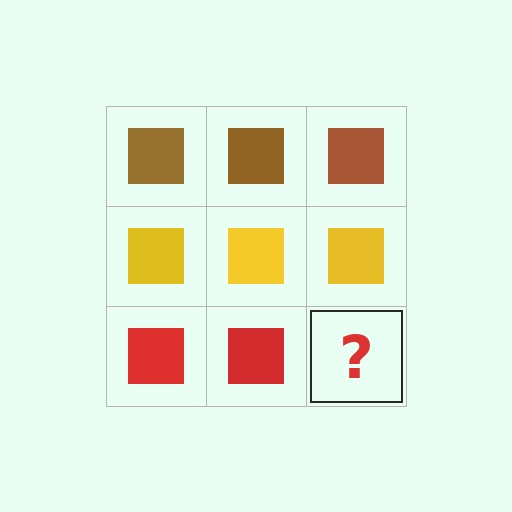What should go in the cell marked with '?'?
The missing cell should contain a red square.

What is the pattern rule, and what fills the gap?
The rule is that each row has a consistent color. The gap should be filled with a red square.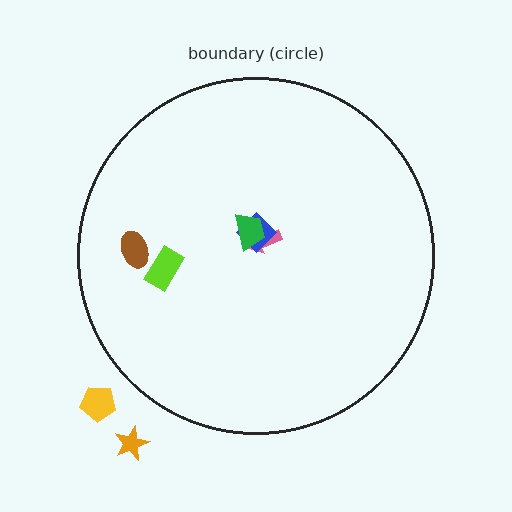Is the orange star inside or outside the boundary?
Outside.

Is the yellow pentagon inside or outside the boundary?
Outside.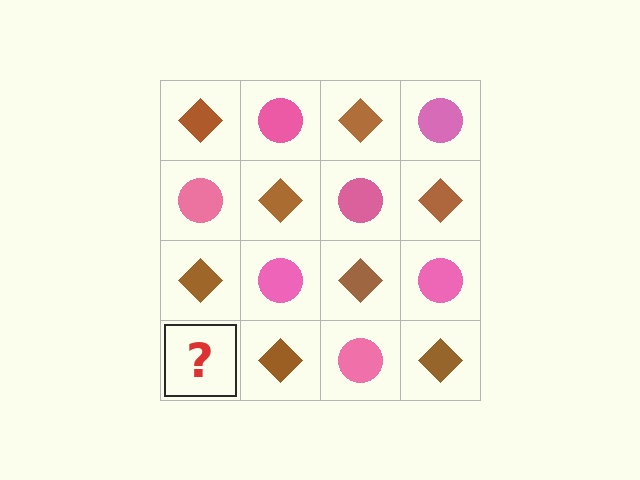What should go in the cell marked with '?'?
The missing cell should contain a pink circle.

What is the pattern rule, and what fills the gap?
The rule is that it alternates brown diamond and pink circle in a checkerboard pattern. The gap should be filled with a pink circle.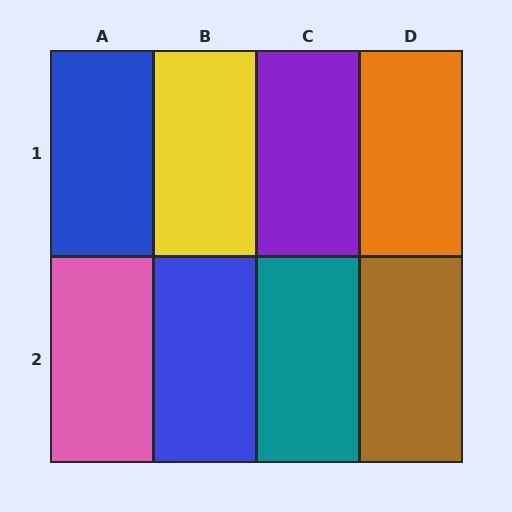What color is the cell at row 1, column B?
Yellow.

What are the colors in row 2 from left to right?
Pink, blue, teal, brown.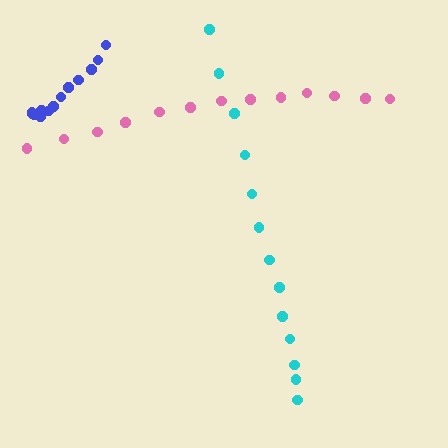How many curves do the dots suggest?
There are 3 distinct paths.